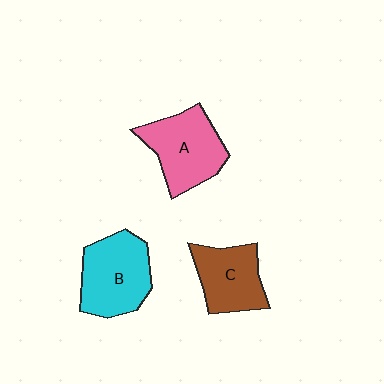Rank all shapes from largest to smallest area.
From largest to smallest: B (cyan), A (pink), C (brown).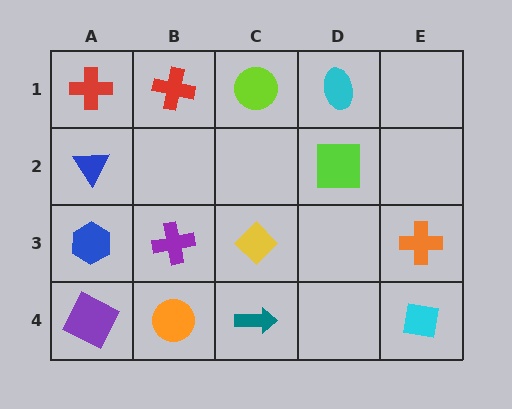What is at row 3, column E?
An orange cross.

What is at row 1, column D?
A cyan ellipse.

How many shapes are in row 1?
4 shapes.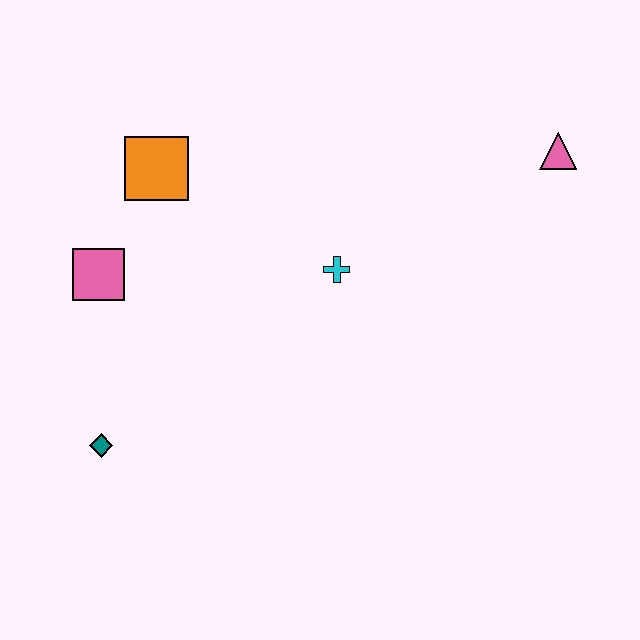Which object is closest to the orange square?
The pink square is closest to the orange square.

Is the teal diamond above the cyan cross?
No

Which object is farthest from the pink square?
The pink triangle is farthest from the pink square.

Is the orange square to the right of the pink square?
Yes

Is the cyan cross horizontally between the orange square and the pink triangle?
Yes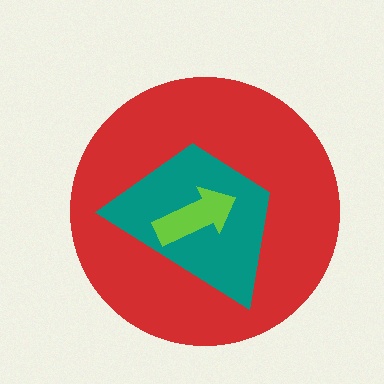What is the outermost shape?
The red circle.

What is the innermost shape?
The lime arrow.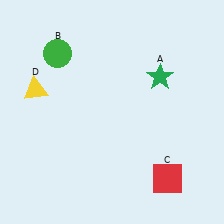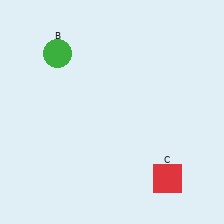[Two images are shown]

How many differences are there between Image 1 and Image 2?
There are 2 differences between the two images.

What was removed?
The yellow triangle (D), the green star (A) were removed in Image 2.